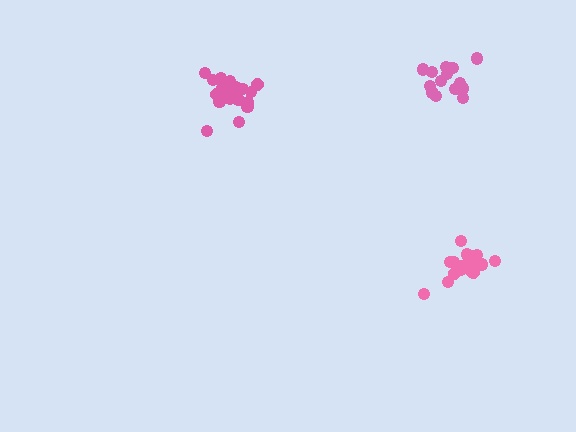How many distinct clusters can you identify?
There are 3 distinct clusters.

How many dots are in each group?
Group 1: 19 dots, Group 2: 15 dots, Group 3: 20 dots (54 total).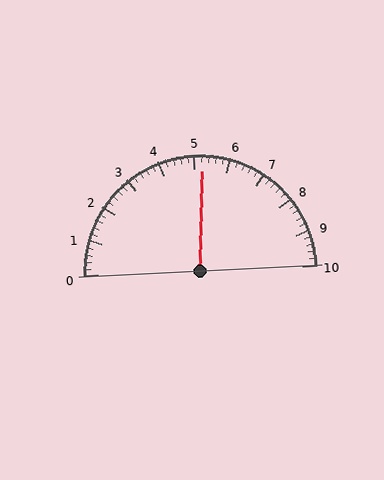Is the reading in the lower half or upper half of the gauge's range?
The reading is in the upper half of the range (0 to 10).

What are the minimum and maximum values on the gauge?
The gauge ranges from 0 to 10.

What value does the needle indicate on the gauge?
The needle indicates approximately 5.2.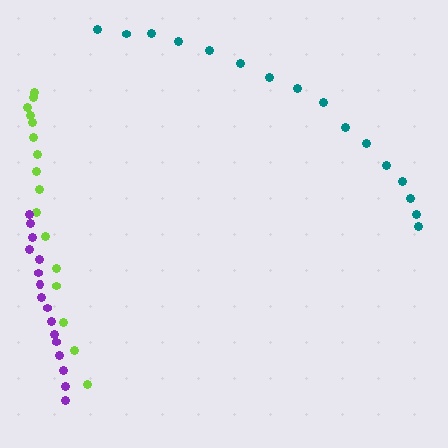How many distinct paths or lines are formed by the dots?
There are 3 distinct paths.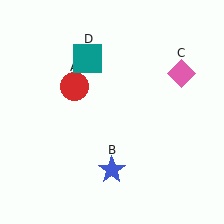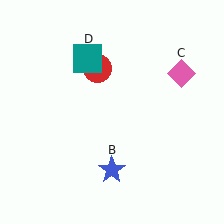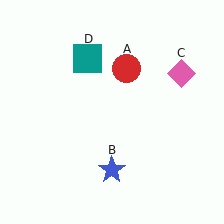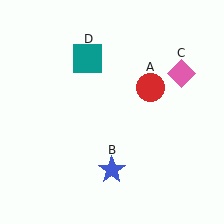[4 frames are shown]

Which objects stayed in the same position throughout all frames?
Blue star (object B) and pink diamond (object C) and teal square (object D) remained stationary.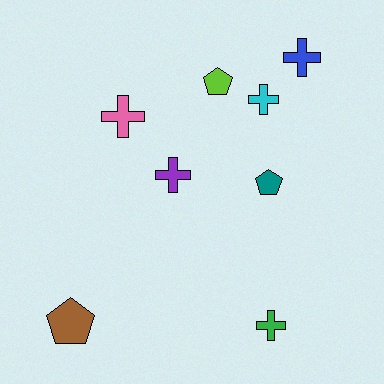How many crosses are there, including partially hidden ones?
There are 5 crosses.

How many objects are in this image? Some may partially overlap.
There are 8 objects.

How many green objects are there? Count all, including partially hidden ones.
There is 1 green object.